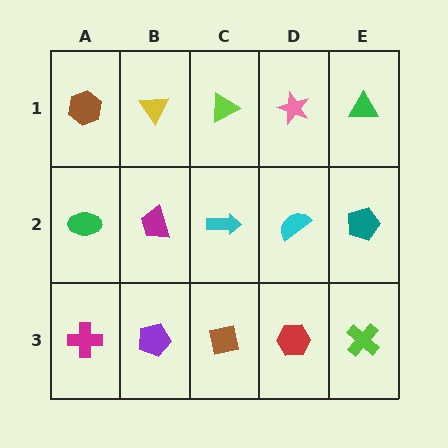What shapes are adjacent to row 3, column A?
A green ellipse (row 2, column A), a purple pentagon (row 3, column B).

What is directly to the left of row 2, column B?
A green ellipse.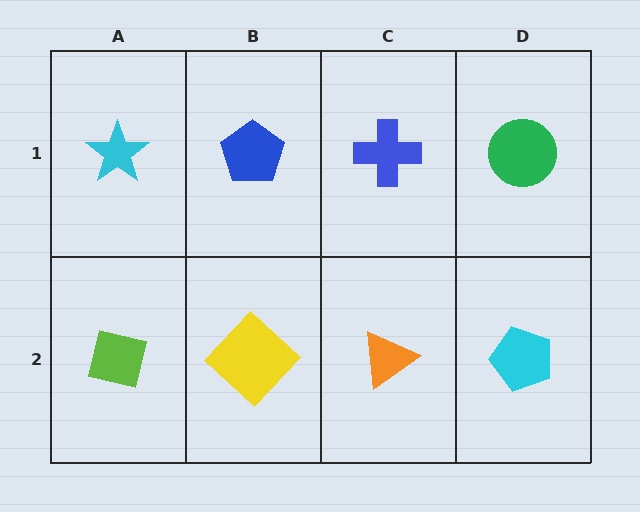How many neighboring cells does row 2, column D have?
2.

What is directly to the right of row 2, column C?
A cyan pentagon.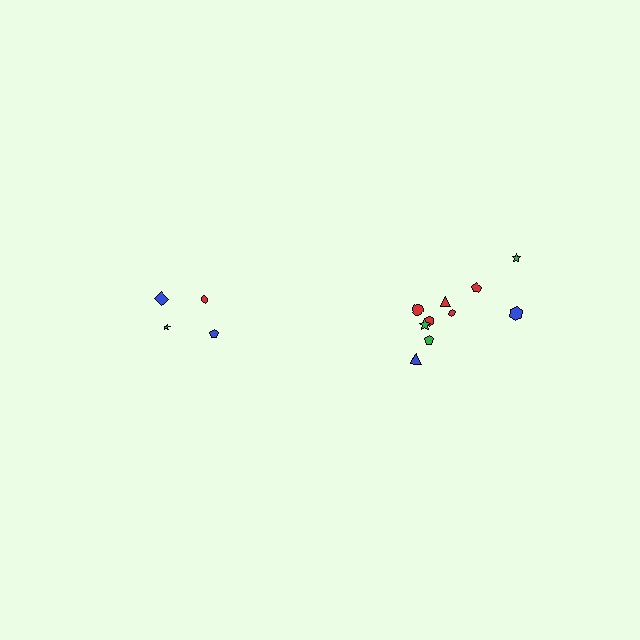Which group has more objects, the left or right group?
The right group.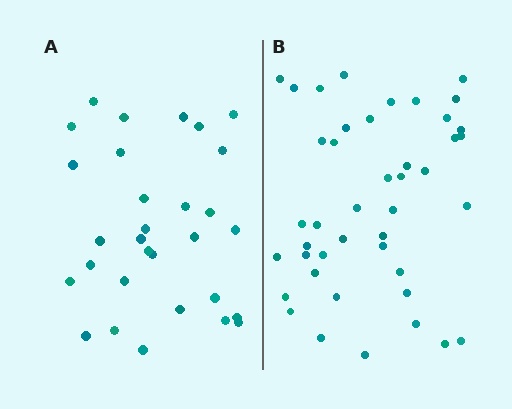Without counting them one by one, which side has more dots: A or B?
Region B (the right region) has more dots.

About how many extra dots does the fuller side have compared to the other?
Region B has approximately 15 more dots than region A.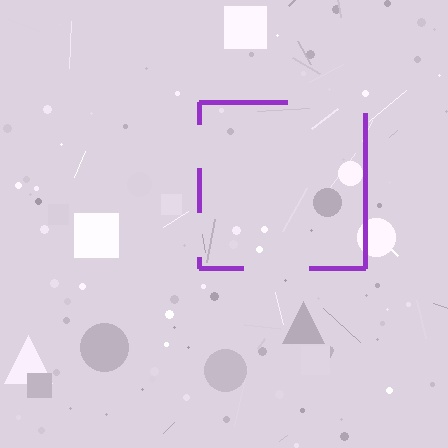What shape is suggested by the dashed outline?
The dashed outline suggests a square.